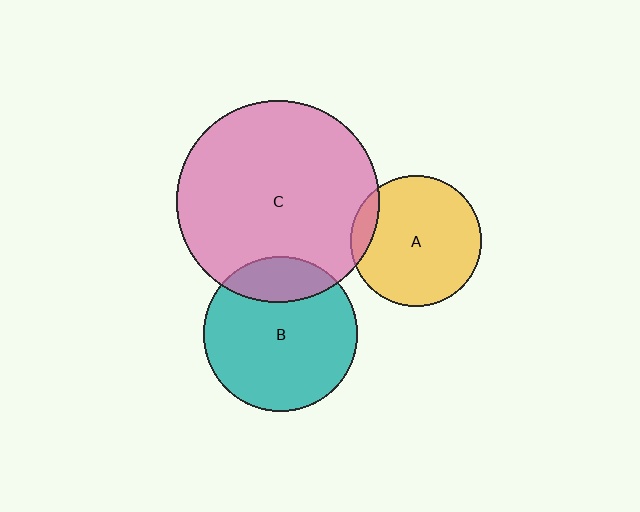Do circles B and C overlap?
Yes.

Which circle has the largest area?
Circle C (pink).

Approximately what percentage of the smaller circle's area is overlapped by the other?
Approximately 20%.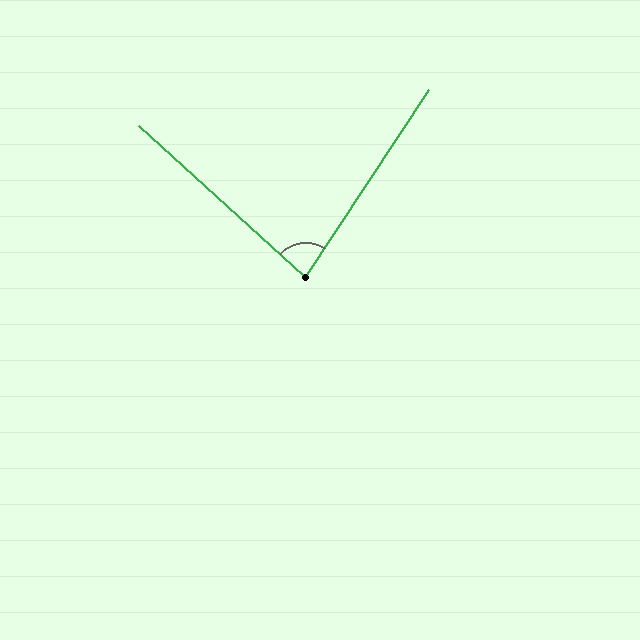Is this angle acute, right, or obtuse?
It is acute.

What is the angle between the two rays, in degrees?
Approximately 81 degrees.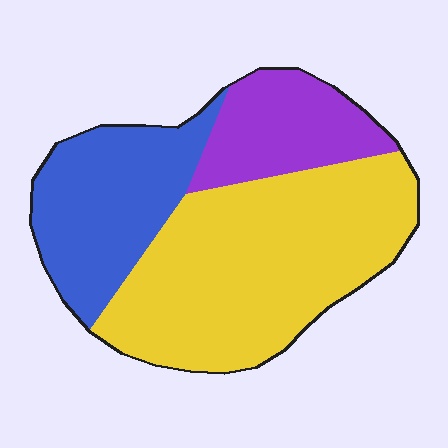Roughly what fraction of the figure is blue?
Blue covers roughly 30% of the figure.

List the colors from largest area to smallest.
From largest to smallest: yellow, blue, purple.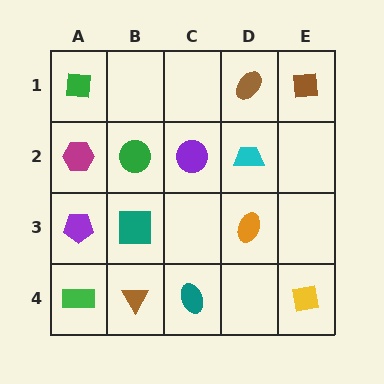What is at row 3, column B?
A teal square.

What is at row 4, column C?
A teal ellipse.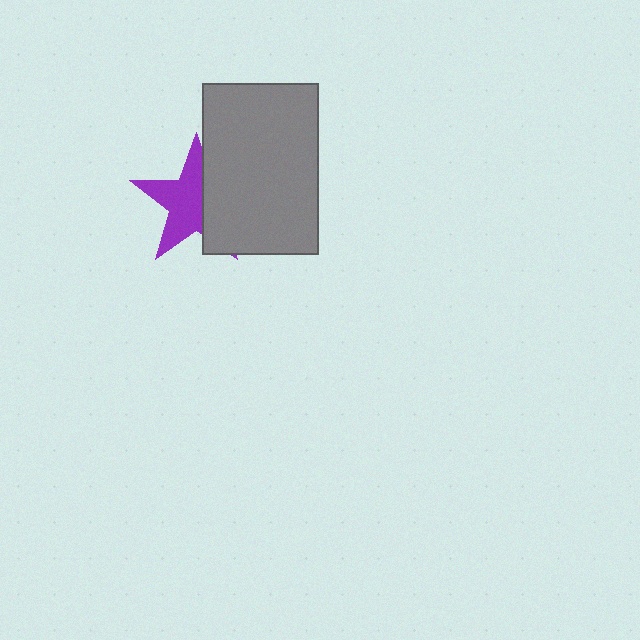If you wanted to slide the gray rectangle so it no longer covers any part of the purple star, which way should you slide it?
Slide it right — that is the most direct way to separate the two shapes.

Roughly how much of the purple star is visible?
About half of it is visible (roughly 58%).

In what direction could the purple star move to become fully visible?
The purple star could move left. That would shift it out from behind the gray rectangle entirely.